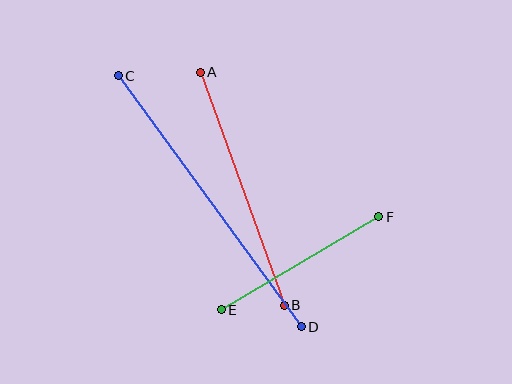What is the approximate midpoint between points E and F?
The midpoint is at approximately (300, 263) pixels.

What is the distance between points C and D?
The distance is approximately 311 pixels.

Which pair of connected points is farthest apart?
Points C and D are farthest apart.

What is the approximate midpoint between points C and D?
The midpoint is at approximately (210, 201) pixels.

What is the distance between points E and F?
The distance is approximately 183 pixels.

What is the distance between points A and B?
The distance is approximately 247 pixels.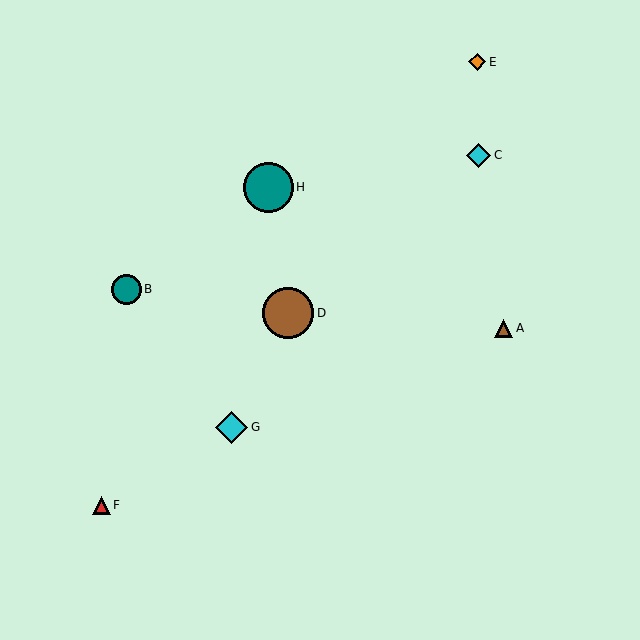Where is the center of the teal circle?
The center of the teal circle is at (268, 187).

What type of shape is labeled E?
Shape E is an orange diamond.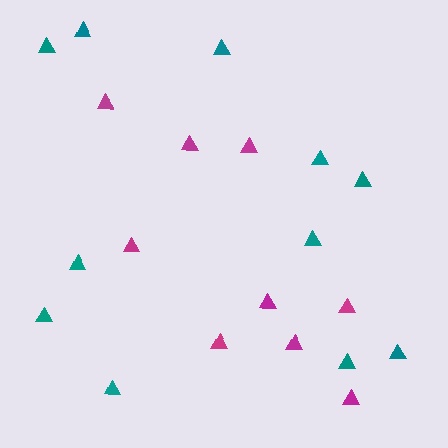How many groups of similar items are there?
There are 2 groups: one group of magenta triangles (9) and one group of teal triangles (11).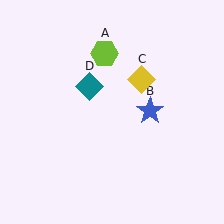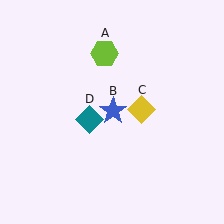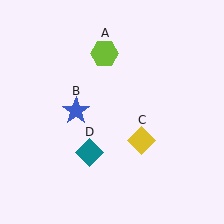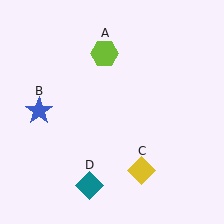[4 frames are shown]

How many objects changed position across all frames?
3 objects changed position: blue star (object B), yellow diamond (object C), teal diamond (object D).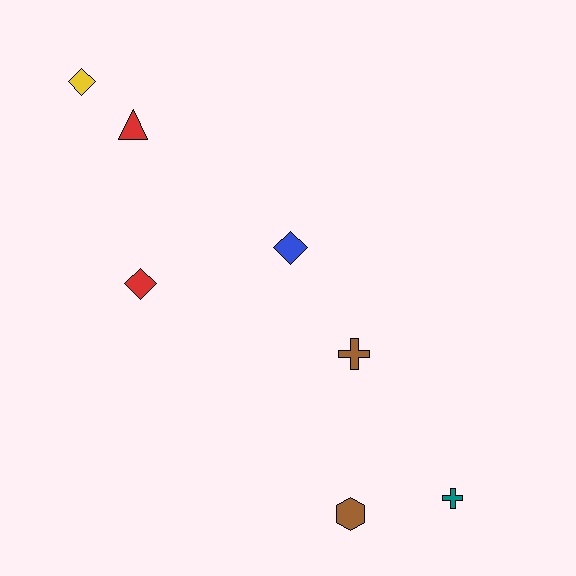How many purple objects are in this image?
There are no purple objects.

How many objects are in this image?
There are 7 objects.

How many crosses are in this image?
There are 2 crosses.